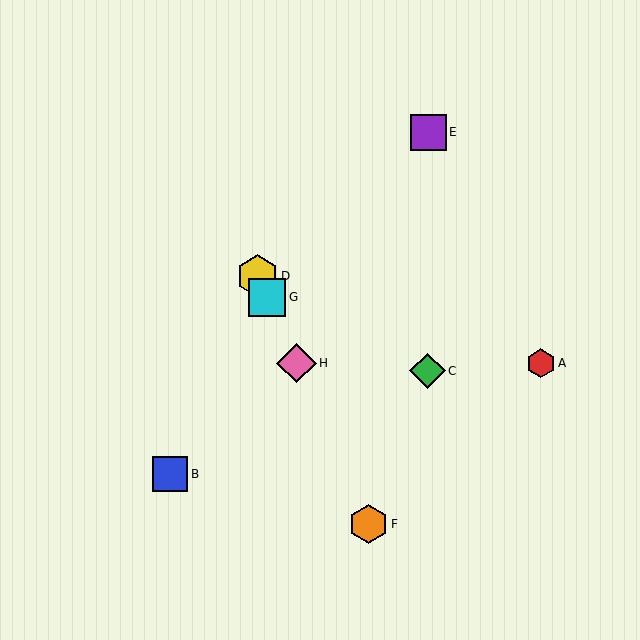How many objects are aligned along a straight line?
4 objects (D, F, G, H) are aligned along a straight line.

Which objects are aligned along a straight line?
Objects D, F, G, H are aligned along a straight line.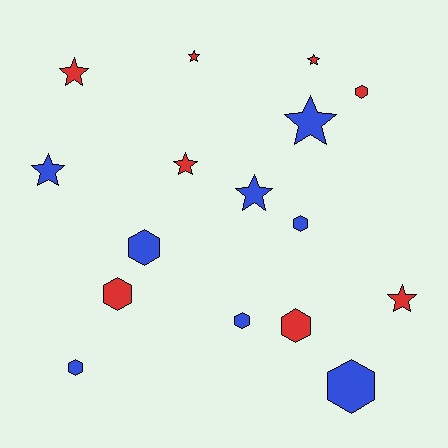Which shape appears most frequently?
Star, with 8 objects.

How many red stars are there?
There are 5 red stars.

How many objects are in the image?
There are 16 objects.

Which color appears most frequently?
Blue, with 8 objects.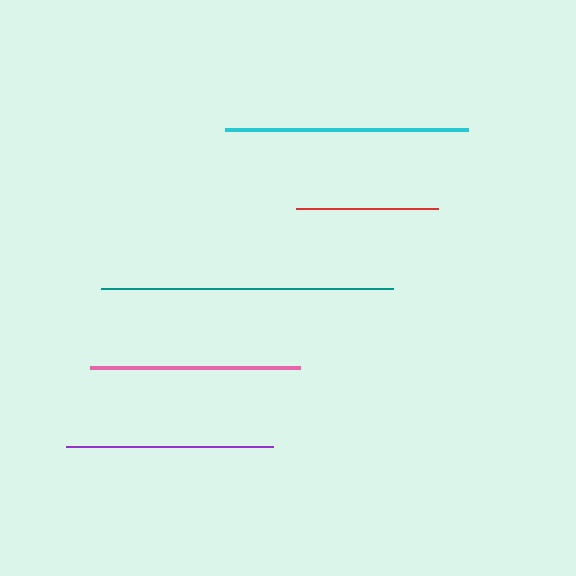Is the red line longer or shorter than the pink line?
The pink line is longer than the red line.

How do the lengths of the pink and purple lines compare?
The pink and purple lines are approximately the same length.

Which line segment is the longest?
The teal line is the longest at approximately 292 pixels.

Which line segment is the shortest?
The red line is the shortest at approximately 142 pixels.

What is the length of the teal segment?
The teal segment is approximately 292 pixels long.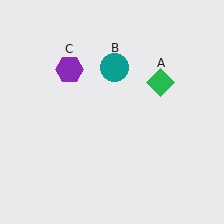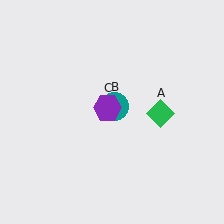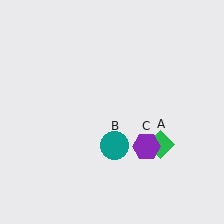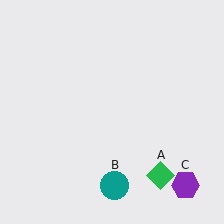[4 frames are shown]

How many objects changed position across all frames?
3 objects changed position: green diamond (object A), teal circle (object B), purple hexagon (object C).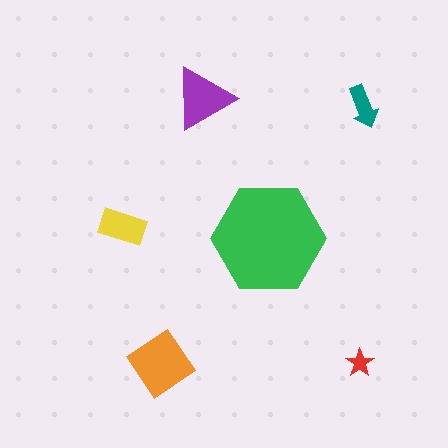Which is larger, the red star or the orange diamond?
The orange diamond.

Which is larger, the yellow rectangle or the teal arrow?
The yellow rectangle.